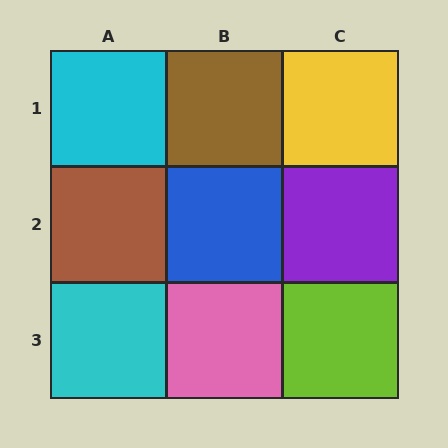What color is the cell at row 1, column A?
Cyan.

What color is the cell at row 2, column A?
Brown.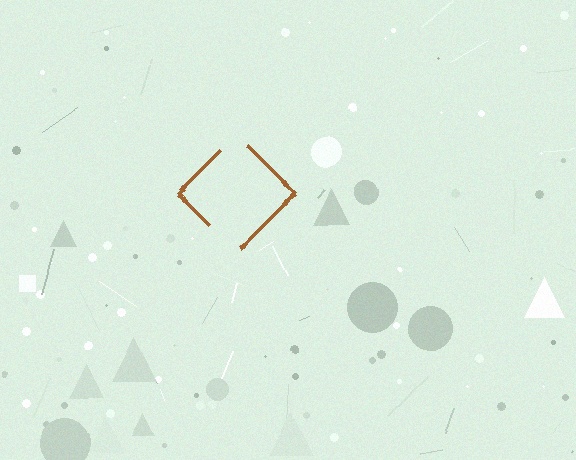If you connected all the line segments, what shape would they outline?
They would outline a diamond.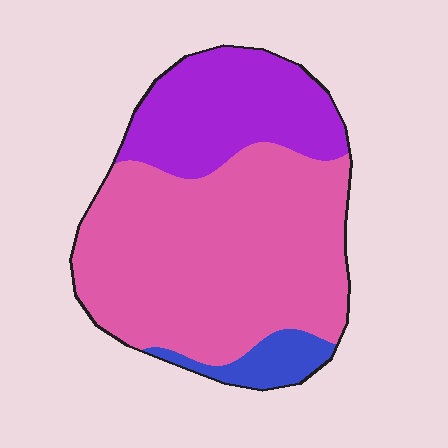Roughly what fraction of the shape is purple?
Purple covers roughly 25% of the shape.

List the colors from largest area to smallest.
From largest to smallest: pink, purple, blue.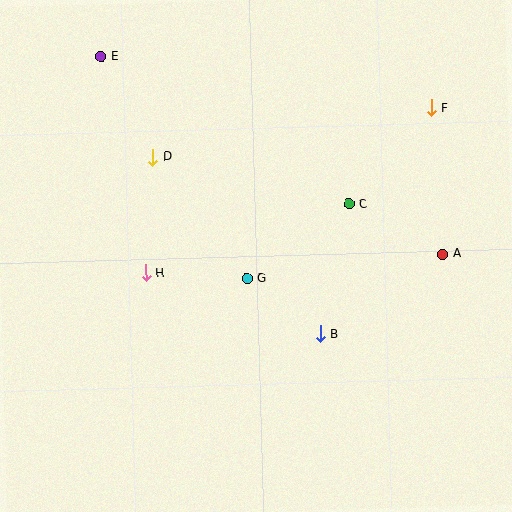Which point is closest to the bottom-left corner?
Point H is closest to the bottom-left corner.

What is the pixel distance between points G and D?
The distance between G and D is 153 pixels.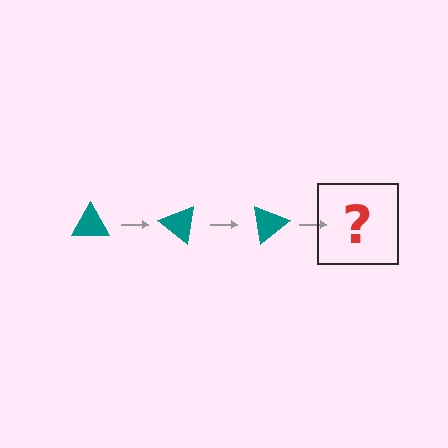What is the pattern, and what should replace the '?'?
The pattern is that the triangle rotates 40 degrees each step. The '?' should be a teal triangle rotated 120 degrees.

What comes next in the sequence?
The next element should be a teal triangle rotated 120 degrees.